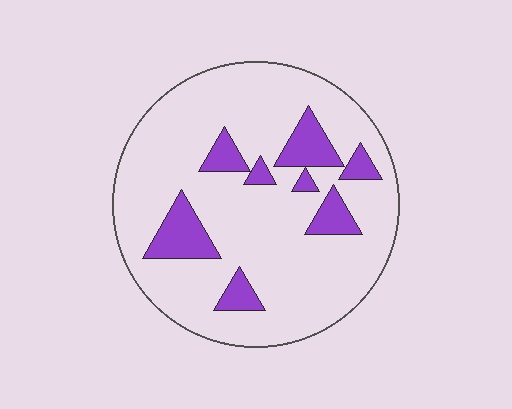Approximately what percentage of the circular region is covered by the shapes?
Approximately 15%.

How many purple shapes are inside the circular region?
8.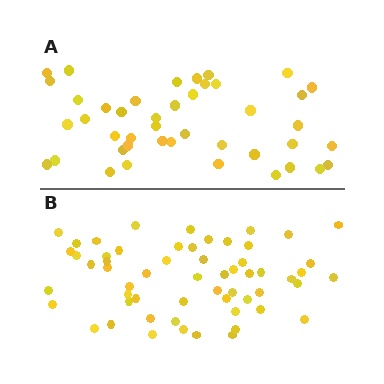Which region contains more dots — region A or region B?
Region B (the bottom region) has more dots.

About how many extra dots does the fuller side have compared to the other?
Region B has approximately 15 more dots than region A.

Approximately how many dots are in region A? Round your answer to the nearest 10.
About 40 dots. (The exact count is 43, which rounds to 40.)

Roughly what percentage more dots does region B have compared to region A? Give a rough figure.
About 35% more.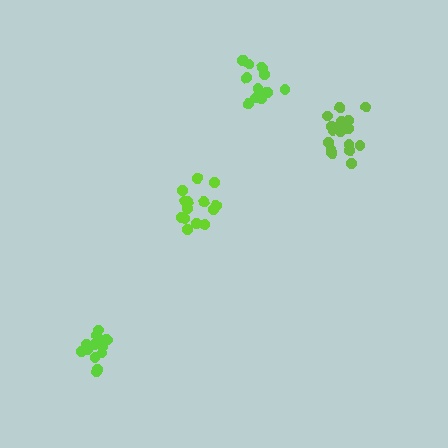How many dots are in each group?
Group 1: 17 dots, Group 2: 14 dots, Group 3: 13 dots, Group 4: 13 dots (57 total).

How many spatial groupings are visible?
There are 4 spatial groupings.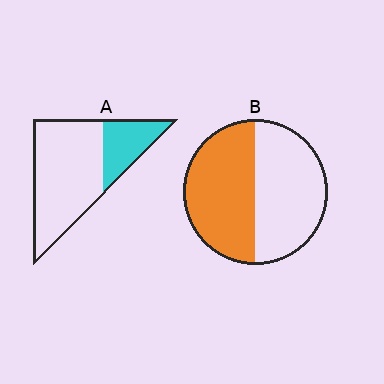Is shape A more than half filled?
No.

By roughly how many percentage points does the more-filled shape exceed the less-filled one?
By roughly 25 percentage points (B over A).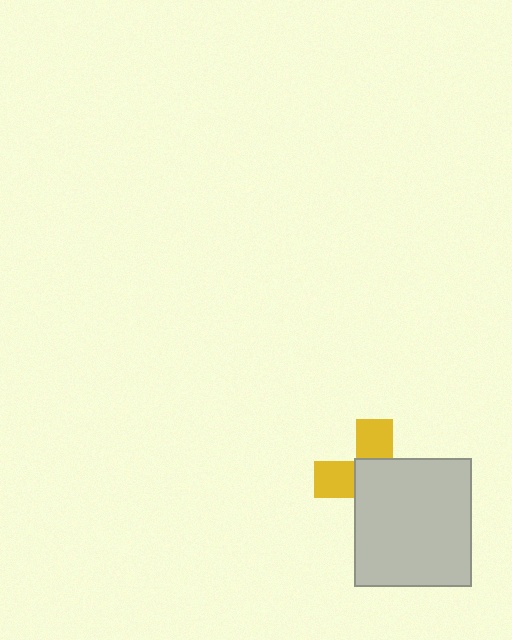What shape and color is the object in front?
The object in front is a light gray rectangle.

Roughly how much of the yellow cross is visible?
A small part of it is visible (roughly 38%).